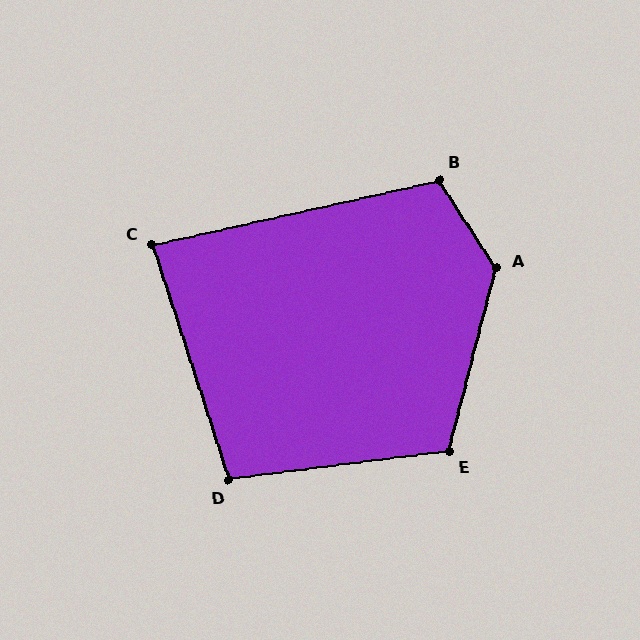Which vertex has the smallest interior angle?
C, at approximately 85 degrees.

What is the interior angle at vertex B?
Approximately 110 degrees (obtuse).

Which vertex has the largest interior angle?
A, at approximately 132 degrees.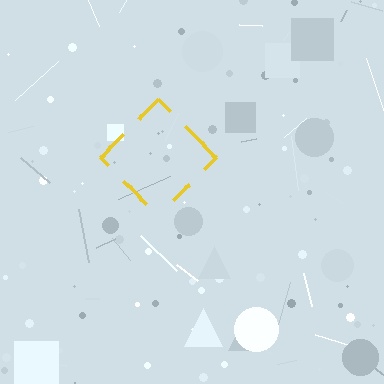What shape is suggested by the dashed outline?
The dashed outline suggests a diamond.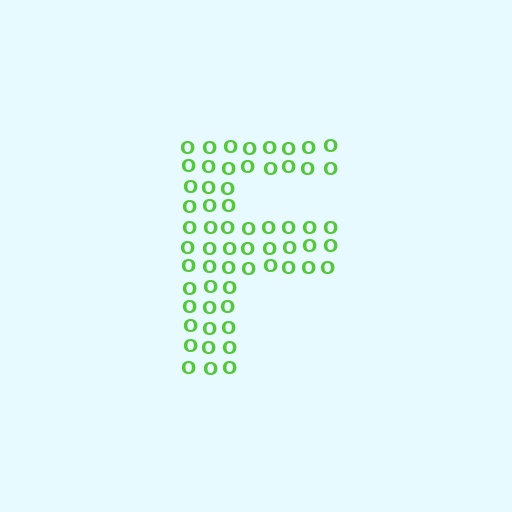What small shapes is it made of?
It is made of small letter O's.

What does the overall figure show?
The overall figure shows the letter F.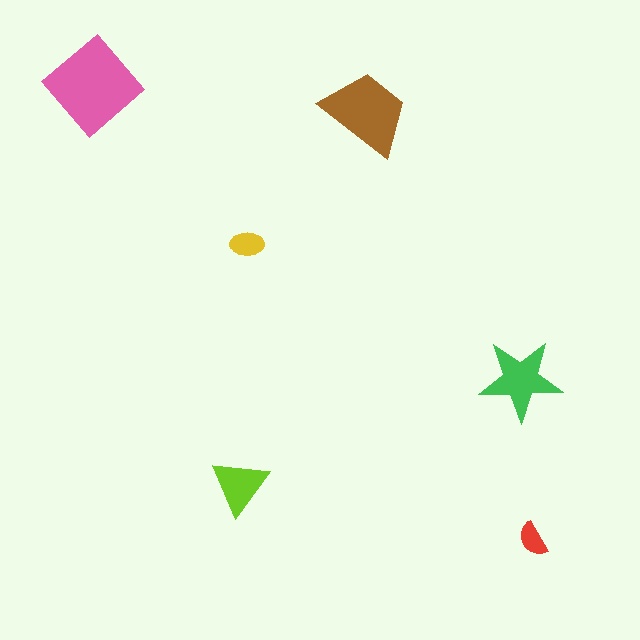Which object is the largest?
The pink diamond.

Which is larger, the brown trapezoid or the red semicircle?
The brown trapezoid.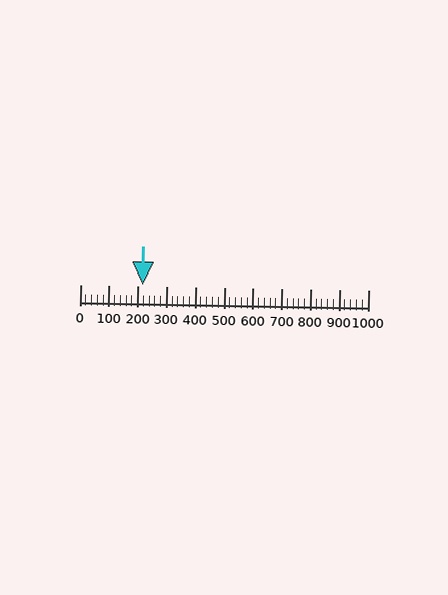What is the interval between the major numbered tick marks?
The major tick marks are spaced 100 units apart.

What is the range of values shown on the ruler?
The ruler shows values from 0 to 1000.